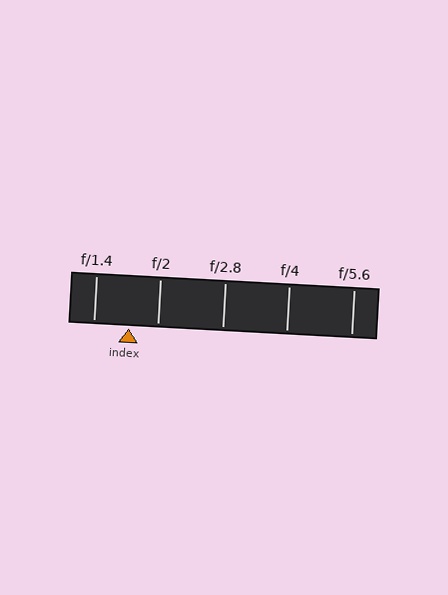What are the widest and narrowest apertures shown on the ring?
The widest aperture shown is f/1.4 and the narrowest is f/5.6.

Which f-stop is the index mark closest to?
The index mark is closest to f/2.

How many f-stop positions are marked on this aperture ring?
There are 5 f-stop positions marked.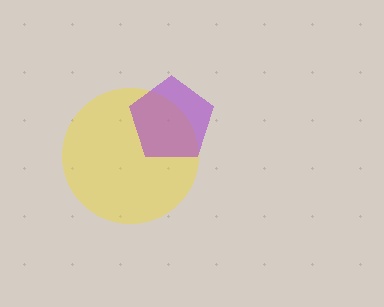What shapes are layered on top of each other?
The layered shapes are: a yellow circle, a purple pentagon.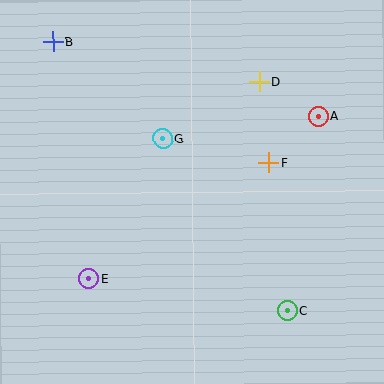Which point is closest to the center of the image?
Point G at (163, 139) is closest to the center.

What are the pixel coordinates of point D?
Point D is at (259, 82).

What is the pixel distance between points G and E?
The distance between G and E is 158 pixels.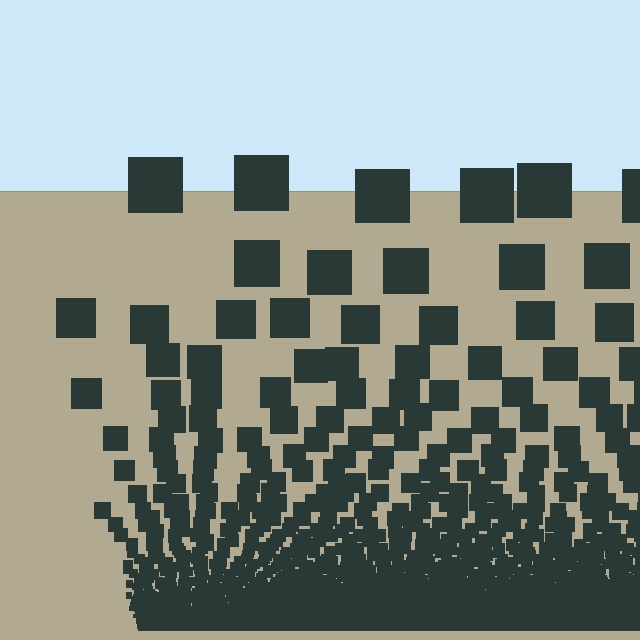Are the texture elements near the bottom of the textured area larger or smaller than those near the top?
Smaller. The gradient is inverted — elements near the bottom are smaller and denser.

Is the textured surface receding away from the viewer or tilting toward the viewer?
The surface appears to tilt toward the viewer. Texture elements get larger and sparser toward the top.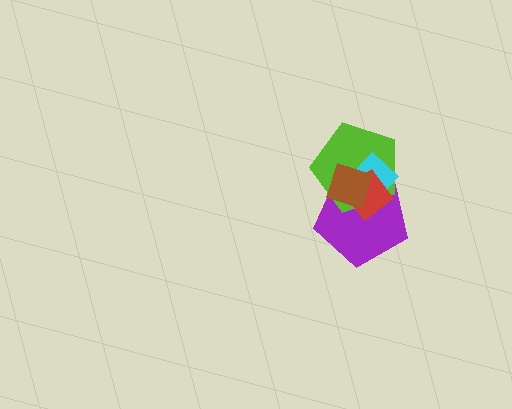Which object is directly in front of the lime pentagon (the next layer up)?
The cyan diamond is directly in front of the lime pentagon.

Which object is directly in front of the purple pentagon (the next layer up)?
The lime pentagon is directly in front of the purple pentagon.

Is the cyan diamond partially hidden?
Yes, it is partially covered by another shape.